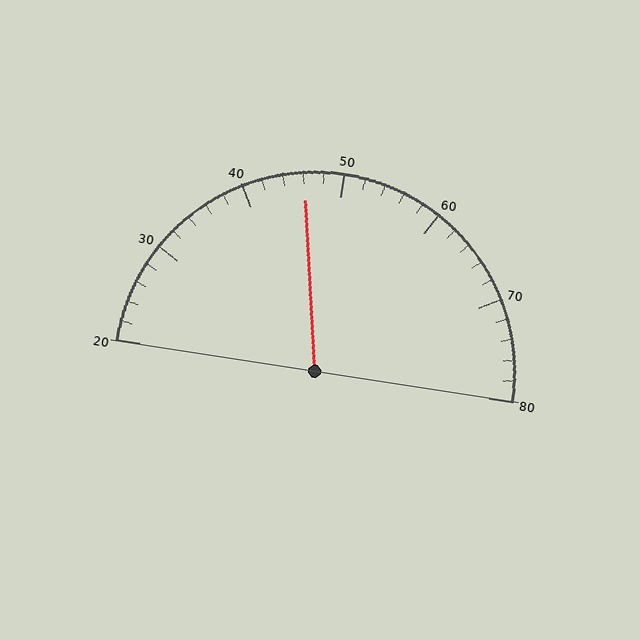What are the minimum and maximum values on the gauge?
The gauge ranges from 20 to 80.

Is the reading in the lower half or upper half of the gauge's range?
The reading is in the lower half of the range (20 to 80).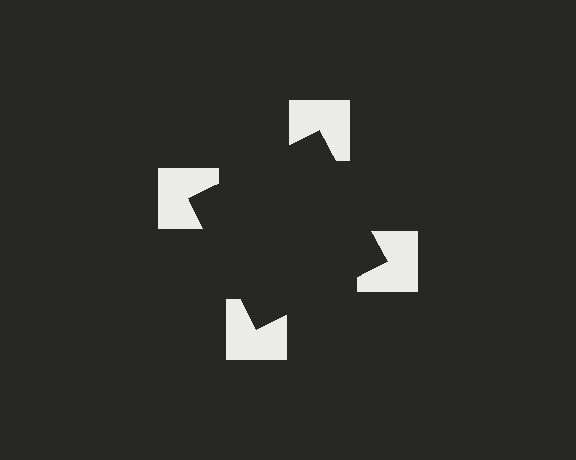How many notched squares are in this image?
There are 4 — one at each vertex of the illusory square.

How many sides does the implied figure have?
4 sides.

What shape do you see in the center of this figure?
An illusory square — its edges are inferred from the aligned wedge cuts in the notched squares, not physically drawn.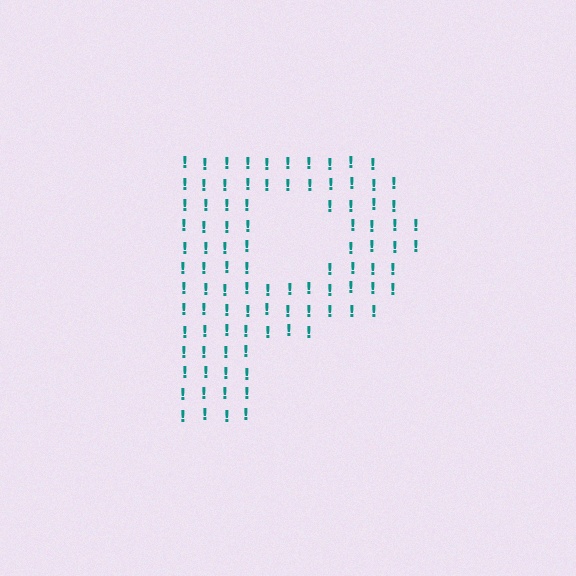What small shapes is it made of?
It is made of small exclamation marks.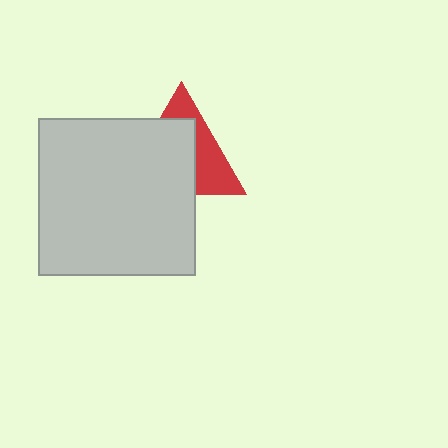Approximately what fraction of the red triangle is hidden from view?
Roughly 59% of the red triangle is hidden behind the light gray square.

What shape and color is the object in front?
The object in front is a light gray square.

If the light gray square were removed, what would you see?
You would see the complete red triangle.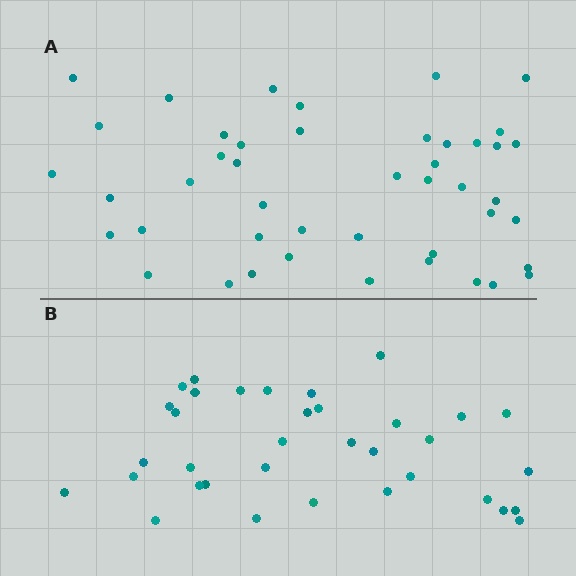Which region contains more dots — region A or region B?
Region A (the top region) has more dots.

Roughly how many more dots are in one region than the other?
Region A has roughly 10 or so more dots than region B.